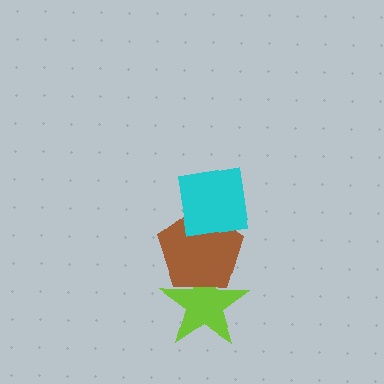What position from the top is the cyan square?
The cyan square is 1st from the top.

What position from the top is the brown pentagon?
The brown pentagon is 2nd from the top.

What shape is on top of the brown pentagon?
The cyan square is on top of the brown pentagon.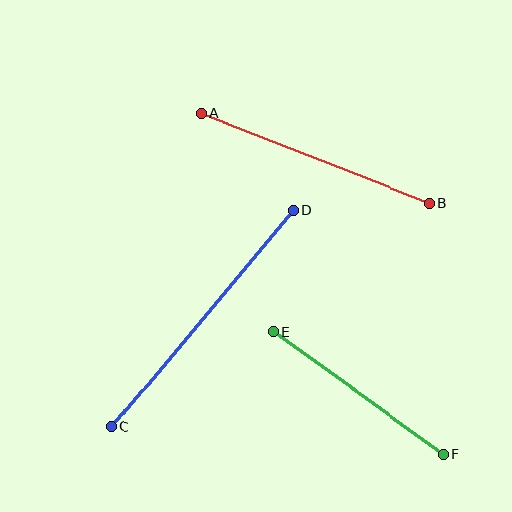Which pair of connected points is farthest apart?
Points C and D are farthest apart.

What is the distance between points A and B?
The distance is approximately 246 pixels.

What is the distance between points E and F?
The distance is approximately 210 pixels.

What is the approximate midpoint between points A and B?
The midpoint is at approximately (315, 158) pixels.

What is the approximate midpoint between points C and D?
The midpoint is at approximately (202, 319) pixels.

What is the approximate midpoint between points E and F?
The midpoint is at approximately (358, 393) pixels.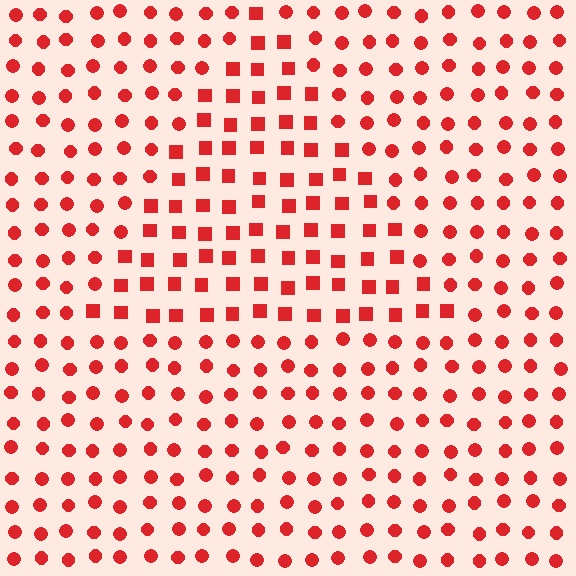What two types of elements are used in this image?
The image uses squares inside the triangle region and circles outside it.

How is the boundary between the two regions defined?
The boundary is defined by a change in element shape: squares inside vs. circles outside. All elements share the same color and spacing.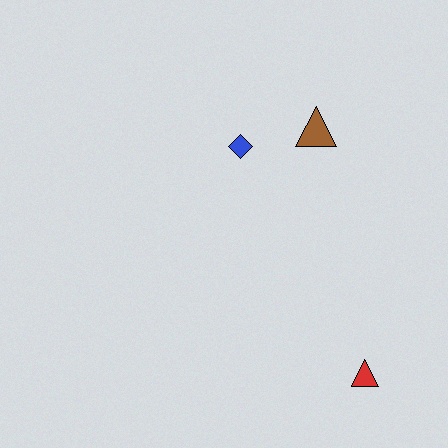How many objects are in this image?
There are 3 objects.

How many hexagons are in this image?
There are no hexagons.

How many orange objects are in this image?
There are no orange objects.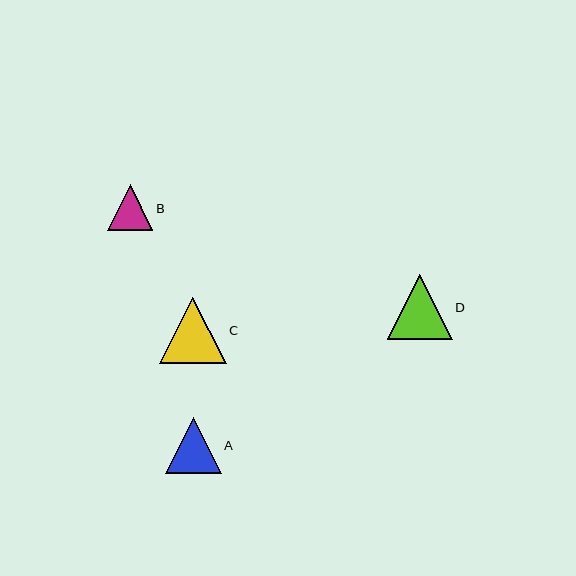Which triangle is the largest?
Triangle C is the largest with a size of approximately 67 pixels.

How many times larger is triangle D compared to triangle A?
Triangle D is approximately 1.2 times the size of triangle A.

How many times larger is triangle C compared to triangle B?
Triangle C is approximately 1.5 times the size of triangle B.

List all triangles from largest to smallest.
From largest to smallest: C, D, A, B.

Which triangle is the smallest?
Triangle B is the smallest with a size of approximately 45 pixels.